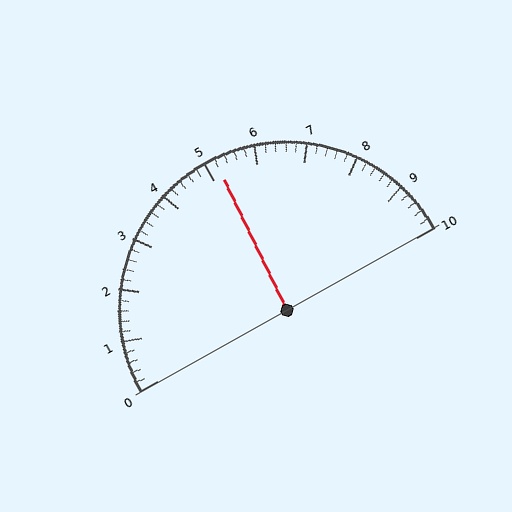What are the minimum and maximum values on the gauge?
The gauge ranges from 0 to 10.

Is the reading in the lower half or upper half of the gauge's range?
The reading is in the upper half of the range (0 to 10).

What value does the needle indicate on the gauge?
The needle indicates approximately 5.2.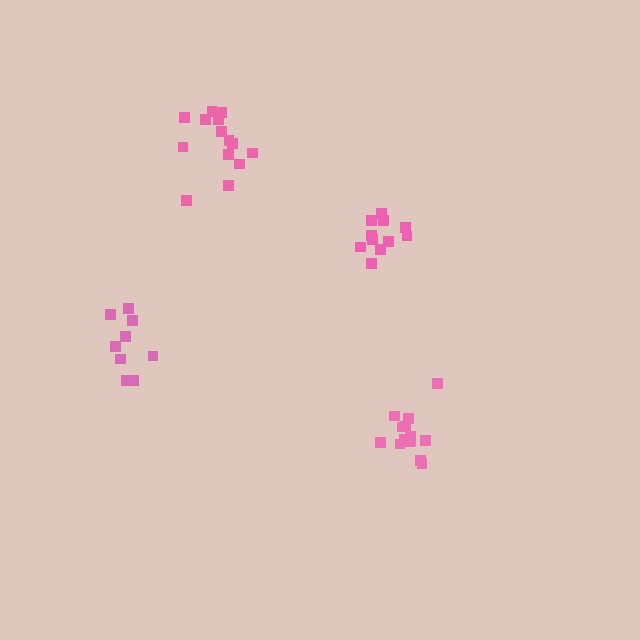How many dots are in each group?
Group 1: 9 dots, Group 2: 14 dots, Group 3: 14 dots, Group 4: 11 dots (48 total).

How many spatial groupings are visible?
There are 4 spatial groupings.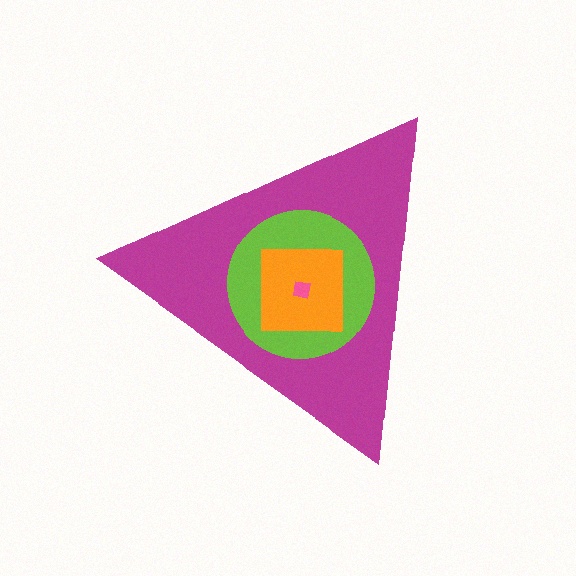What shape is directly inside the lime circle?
The orange square.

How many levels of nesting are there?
4.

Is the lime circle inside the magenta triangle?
Yes.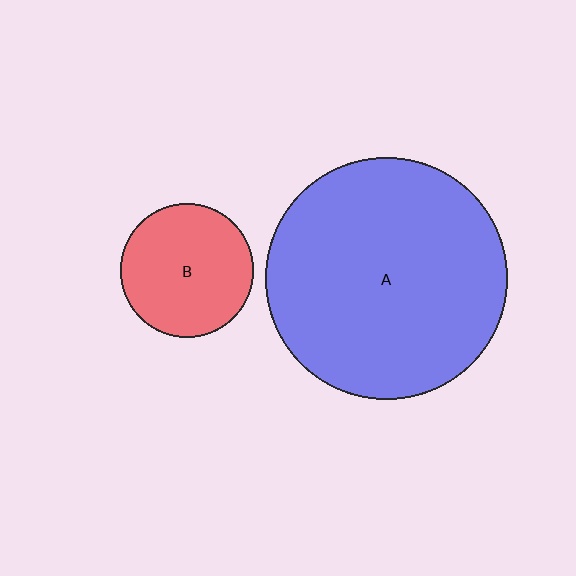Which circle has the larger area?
Circle A (blue).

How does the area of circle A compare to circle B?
Approximately 3.3 times.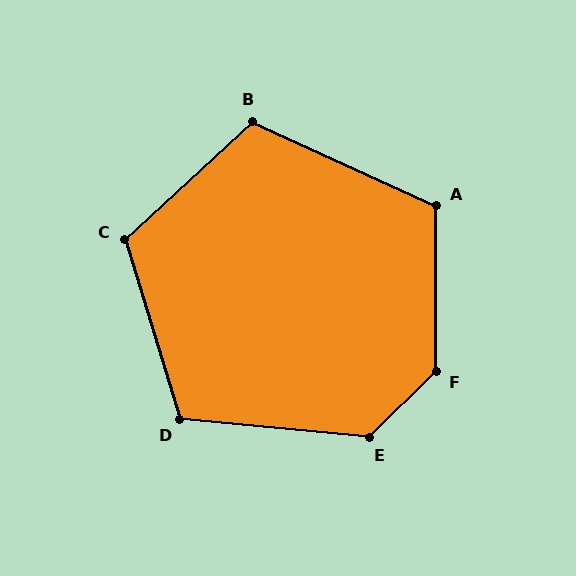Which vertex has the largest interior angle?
F, at approximately 135 degrees.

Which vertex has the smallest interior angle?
D, at approximately 112 degrees.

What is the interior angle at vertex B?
Approximately 113 degrees (obtuse).